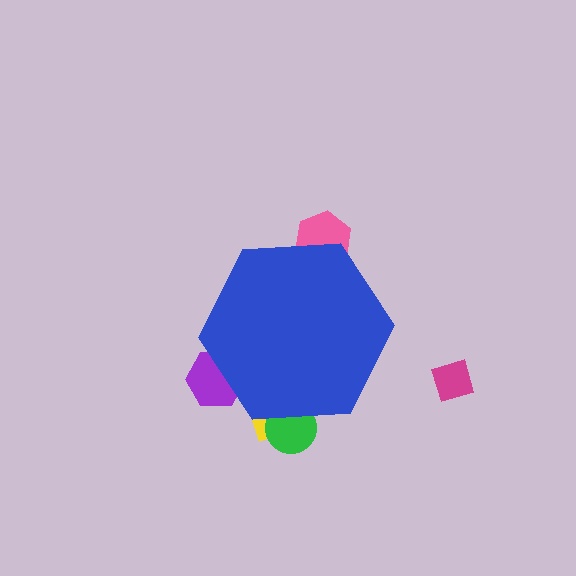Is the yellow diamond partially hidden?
Yes, the yellow diamond is partially hidden behind the blue hexagon.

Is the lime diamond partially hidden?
Yes, the lime diamond is partially hidden behind the blue hexagon.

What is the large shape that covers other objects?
A blue hexagon.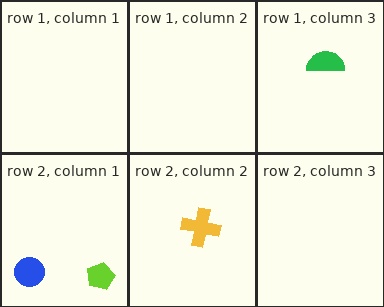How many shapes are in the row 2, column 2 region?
1.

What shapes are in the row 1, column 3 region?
The green semicircle.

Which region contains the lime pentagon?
The row 2, column 1 region.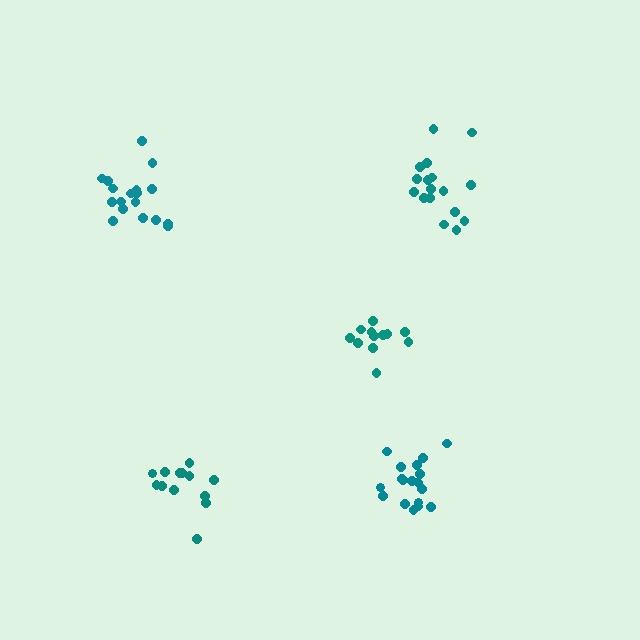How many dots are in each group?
Group 1: 12 dots, Group 2: 17 dots, Group 3: 18 dots, Group 4: 13 dots, Group 5: 18 dots (78 total).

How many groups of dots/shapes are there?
There are 5 groups.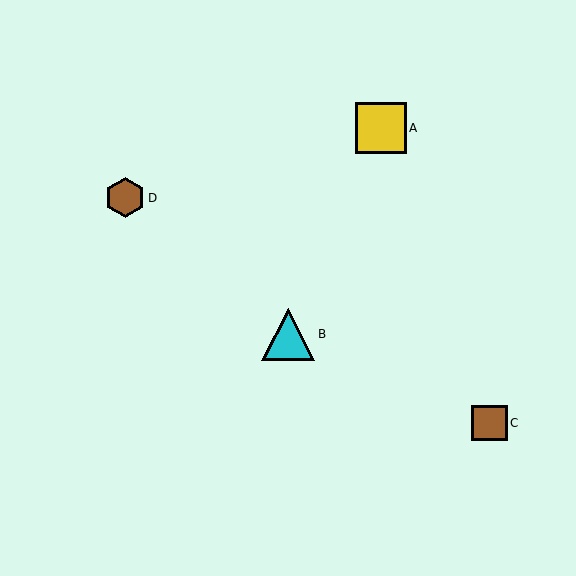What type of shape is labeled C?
Shape C is a brown square.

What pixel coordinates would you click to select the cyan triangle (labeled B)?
Click at (288, 335) to select the cyan triangle B.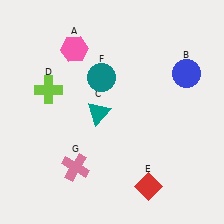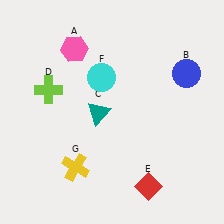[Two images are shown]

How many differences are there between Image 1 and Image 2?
There are 2 differences between the two images.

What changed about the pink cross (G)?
In Image 1, G is pink. In Image 2, it changed to yellow.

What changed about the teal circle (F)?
In Image 1, F is teal. In Image 2, it changed to cyan.